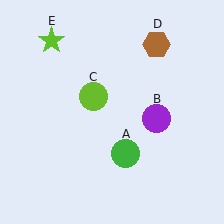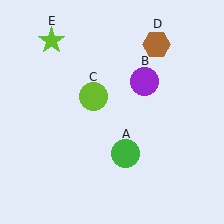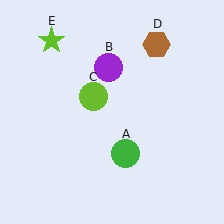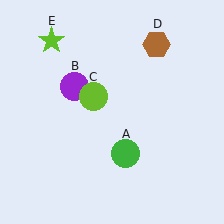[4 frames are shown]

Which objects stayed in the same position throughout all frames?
Green circle (object A) and lime circle (object C) and brown hexagon (object D) and lime star (object E) remained stationary.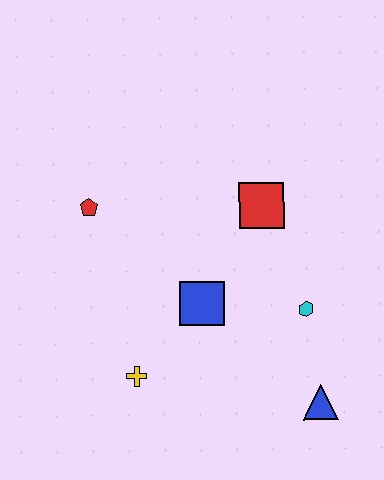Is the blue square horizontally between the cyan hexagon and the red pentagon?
Yes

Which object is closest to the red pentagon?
The blue square is closest to the red pentagon.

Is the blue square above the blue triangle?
Yes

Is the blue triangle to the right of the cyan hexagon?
Yes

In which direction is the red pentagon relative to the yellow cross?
The red pentagon is above the yellow cross.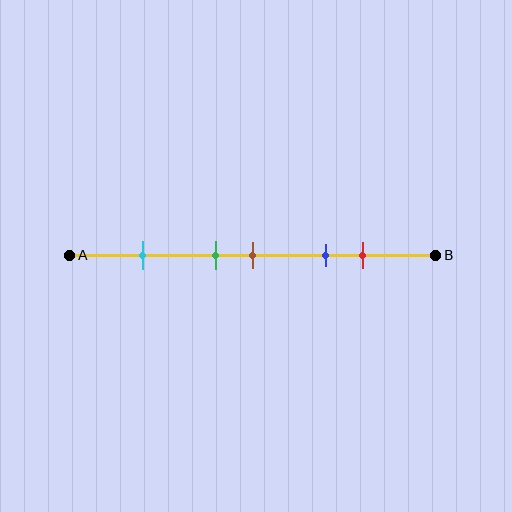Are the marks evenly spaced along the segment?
No, the marks are not evenly spaced.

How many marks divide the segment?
There are 5 marks dividing the segment.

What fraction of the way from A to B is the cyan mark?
The cyan mark is approximately 20% (0.2) of the way from A to B.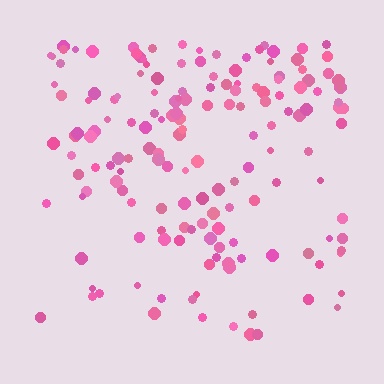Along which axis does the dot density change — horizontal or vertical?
Vertical.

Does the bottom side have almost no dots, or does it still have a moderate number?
Still a moderate number, just noticeably fewer than the top.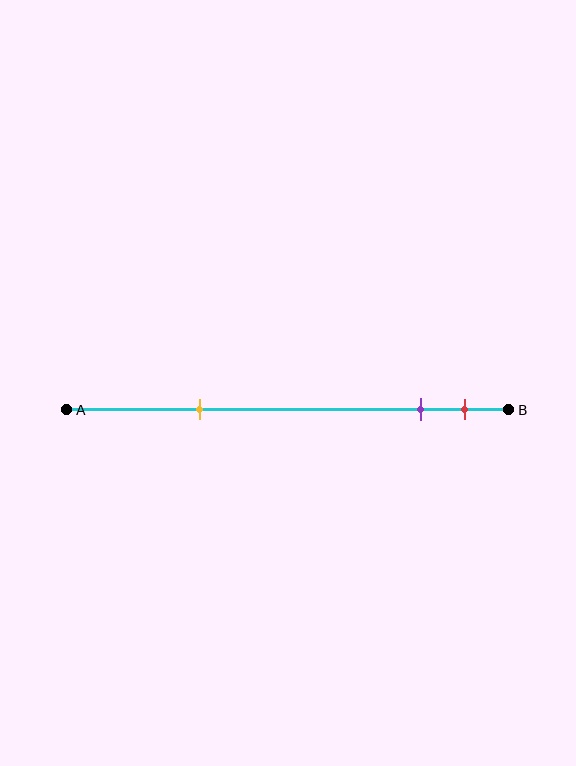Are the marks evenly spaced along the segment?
No, the marks are not evenly spaced.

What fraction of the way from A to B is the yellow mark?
The yellow mark is approximately 30% (0.3) of the way from A to B.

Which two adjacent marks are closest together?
The purple and red marks are the closest adjacent pair.